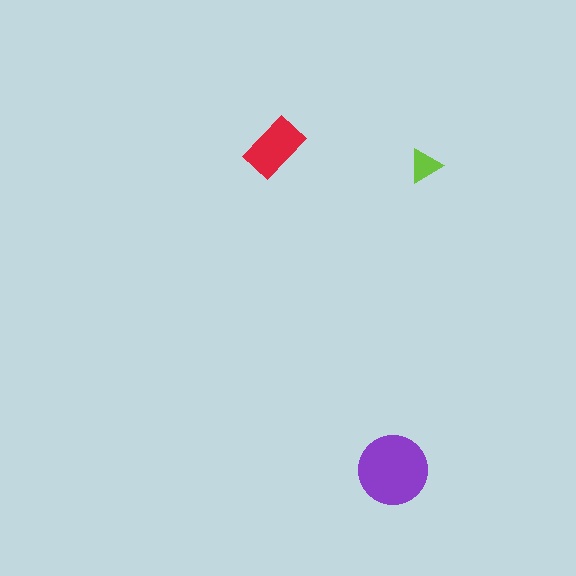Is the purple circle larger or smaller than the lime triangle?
Larger.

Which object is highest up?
The red rectangle is topmost.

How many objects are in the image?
There are 3 objects in the image.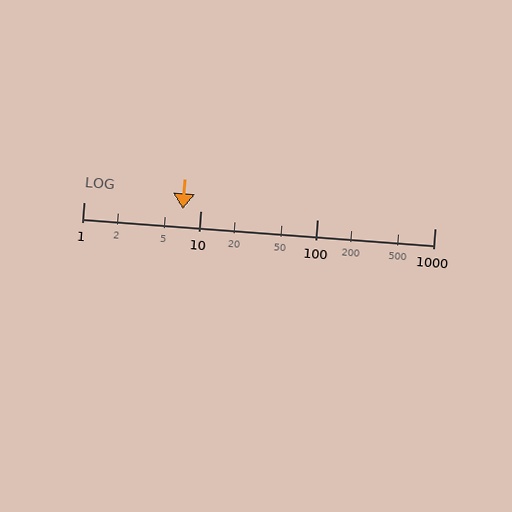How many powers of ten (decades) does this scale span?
The scale spans 3 decades, from 1 to 1000.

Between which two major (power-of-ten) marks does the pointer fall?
The pointer is between 1 and 10.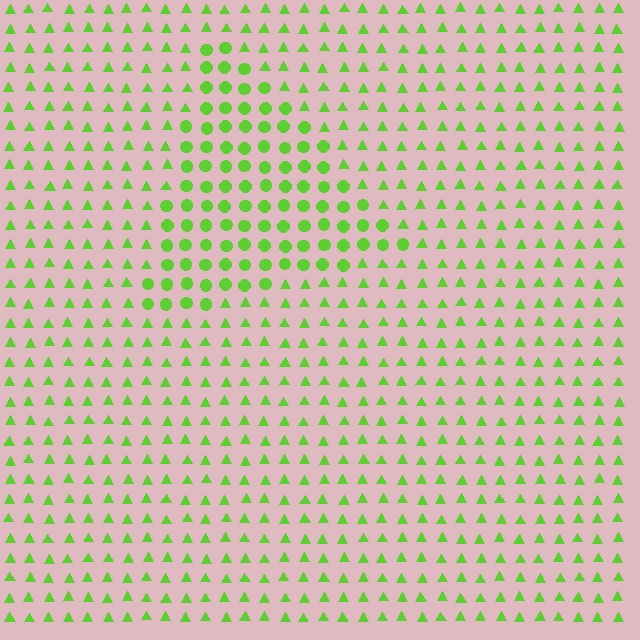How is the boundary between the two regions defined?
The boundary is defined by a change in element shape: circles inside vs. triangles outside. All elements share the same color and spacing.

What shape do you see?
I see a triangle.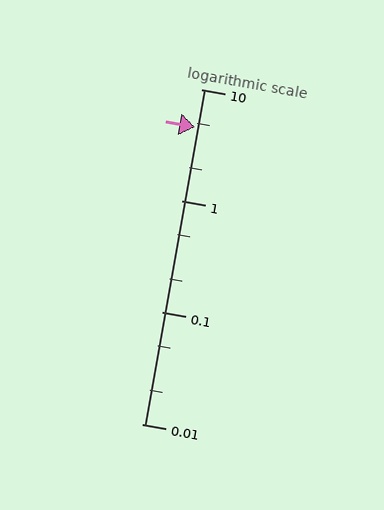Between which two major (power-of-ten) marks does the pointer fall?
The pointer is between 1 and 10.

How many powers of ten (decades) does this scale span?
The scale spans 3 decades, from 0.01 to 10.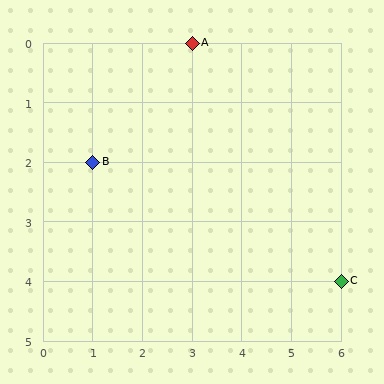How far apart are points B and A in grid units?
Points B and A are 2 columns and 2 rows apart (about 2.8 grid units diagonally).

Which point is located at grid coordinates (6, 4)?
Point C is at (6, 4).